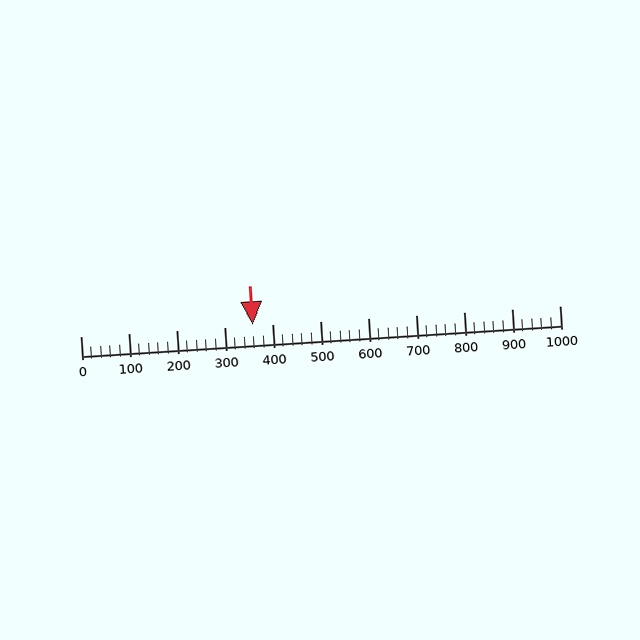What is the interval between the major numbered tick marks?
The major tick marks are spaced 100 units apart.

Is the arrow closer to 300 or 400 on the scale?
The arrow is closer to 400.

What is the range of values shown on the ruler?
The ruler shows values from 0 to 1000.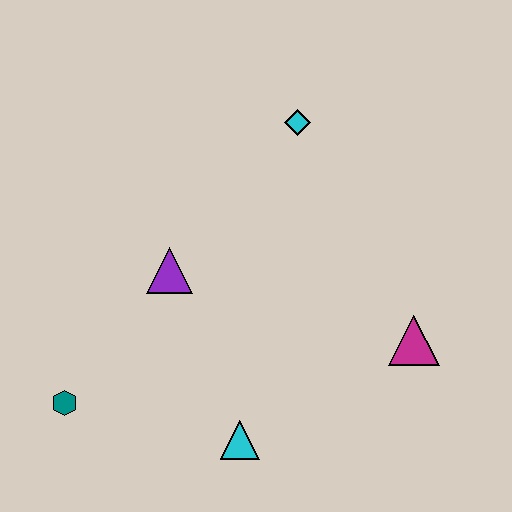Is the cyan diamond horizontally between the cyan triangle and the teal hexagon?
No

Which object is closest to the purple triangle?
The teal hexagon is closest to the purple triangle.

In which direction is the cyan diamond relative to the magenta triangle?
The cyan diamond is above the magenta triangle.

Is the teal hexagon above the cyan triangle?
Yes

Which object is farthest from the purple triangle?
The magenta triangle is farthest from the purple triangle.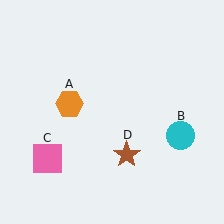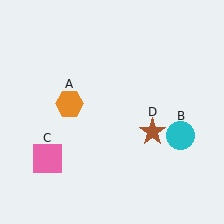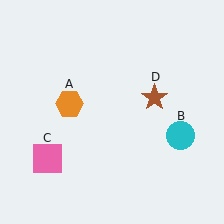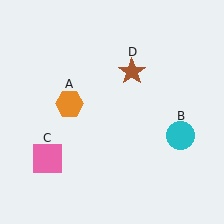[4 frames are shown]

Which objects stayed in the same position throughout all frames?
Orange hexagon (object A) and cyan circle (object B) and pink square (object C) remained stationary.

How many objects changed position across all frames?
1 object changed position: brown star (object D).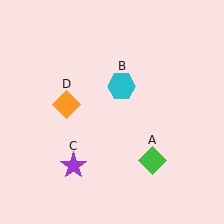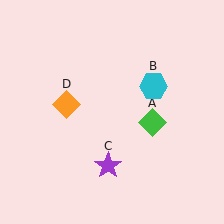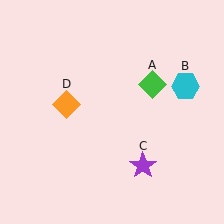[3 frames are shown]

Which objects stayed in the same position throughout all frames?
Orange diamond (object D) remained stationary.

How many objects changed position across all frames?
3 objects changed position: green diamond (object A), cyan hexagon (object B), purple star (object C).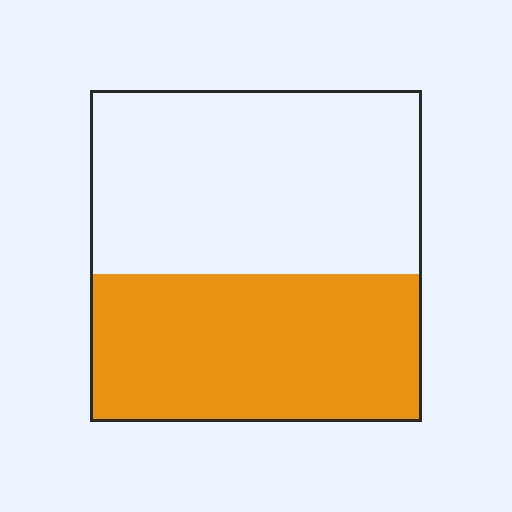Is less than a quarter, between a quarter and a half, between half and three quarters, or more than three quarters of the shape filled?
Between a quarter and a half.